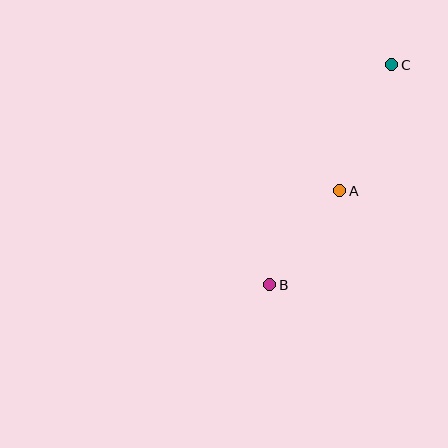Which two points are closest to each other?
Points A and B are closest to each other.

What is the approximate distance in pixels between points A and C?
The distance between A and C is approximately 136 pixels.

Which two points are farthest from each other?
Points B and C are farthest from each other.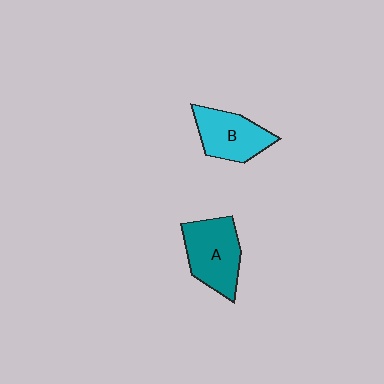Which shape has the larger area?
Shape A (teal).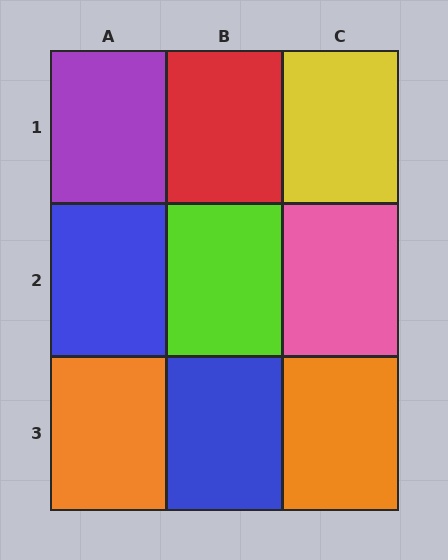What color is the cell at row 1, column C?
Yellow.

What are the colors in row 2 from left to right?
Blue, lime, pink.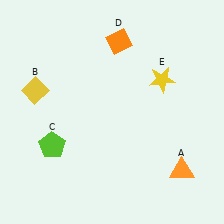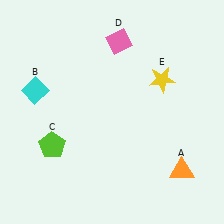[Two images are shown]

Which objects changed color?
B changed from yellow to cyan. D changed from orange to pink.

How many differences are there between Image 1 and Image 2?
There are 2 differences between the two images.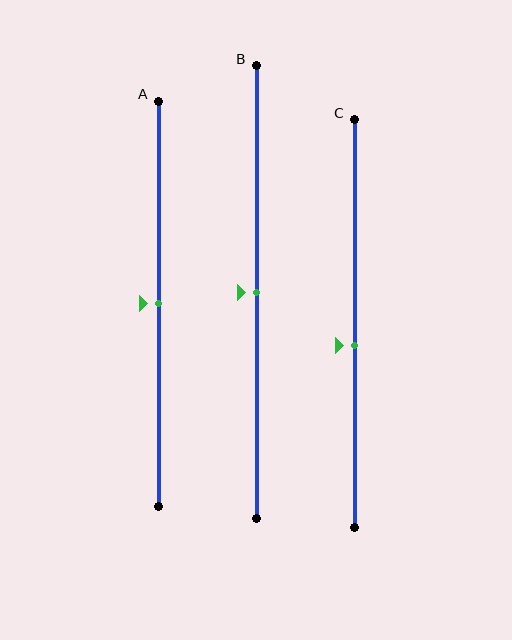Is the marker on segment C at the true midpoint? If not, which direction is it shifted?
No, the marker on segment C is shifted downward by about 5% of the segment length.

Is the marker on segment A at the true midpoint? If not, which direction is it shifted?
Yes, the marker on segment A is at the true midpoint.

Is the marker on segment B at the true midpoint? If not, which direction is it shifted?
Yes, the marker on segment B is at the true midpoint.